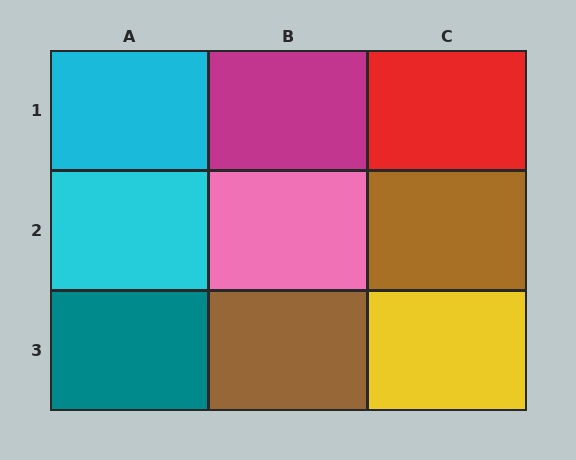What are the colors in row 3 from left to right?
Teal, brown, yellow.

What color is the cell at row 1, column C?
Red.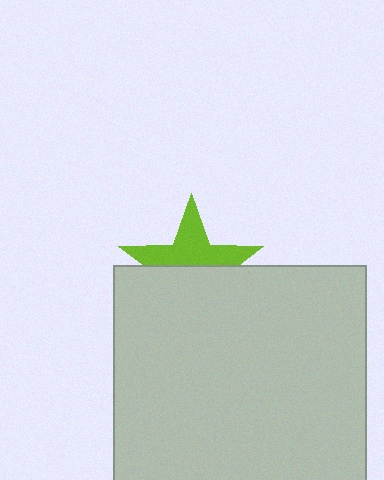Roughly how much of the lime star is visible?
About half of it is visible (roughly 49%).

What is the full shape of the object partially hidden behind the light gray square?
The partially hidden object is a lime star.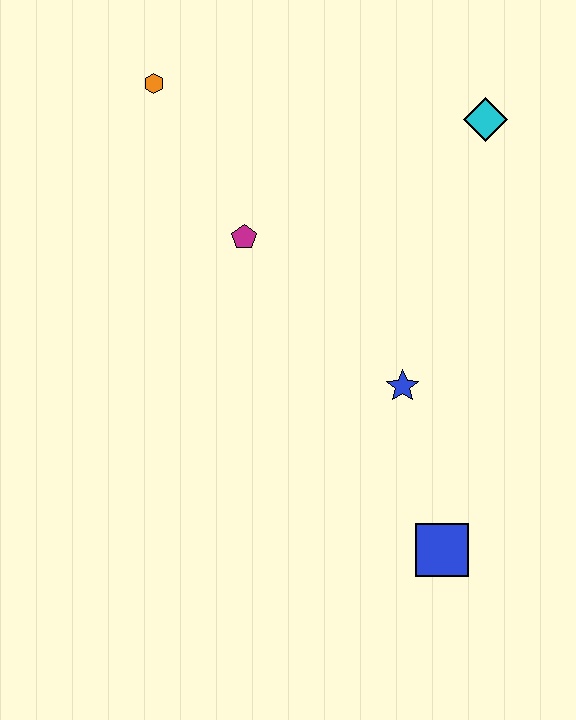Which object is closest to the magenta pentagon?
The orange hexagon is closest to the magenta pentagon.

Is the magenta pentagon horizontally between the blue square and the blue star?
No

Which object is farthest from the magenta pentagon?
The blue square is farthest from the magenta pentagon.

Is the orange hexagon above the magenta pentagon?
Yes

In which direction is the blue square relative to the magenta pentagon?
The blue square is below the magenta pentagon.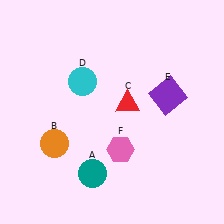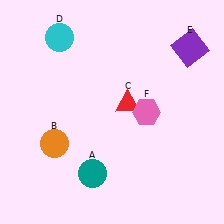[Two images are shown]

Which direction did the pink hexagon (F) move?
The pink hexagon (F) moved up.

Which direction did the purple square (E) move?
The purple square (E) moved up.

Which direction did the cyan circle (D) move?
The cyan circle (D) moved up.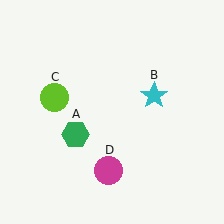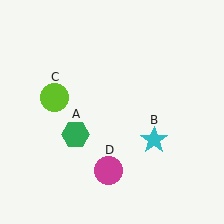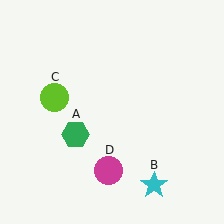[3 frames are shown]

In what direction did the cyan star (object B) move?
The cyan star (object B) moved down.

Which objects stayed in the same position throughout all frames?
Green hexagon (object A) and lime circle (object C) and magenta circle (object D) remained stationary.